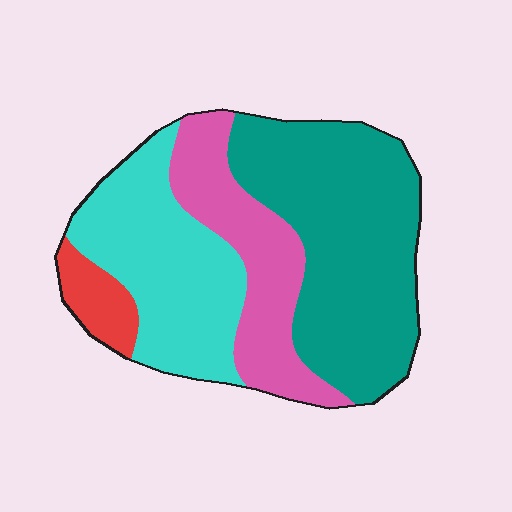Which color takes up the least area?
Red, at roughly 5%.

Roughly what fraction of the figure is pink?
Pink takes up between a sixth and a third of the figure.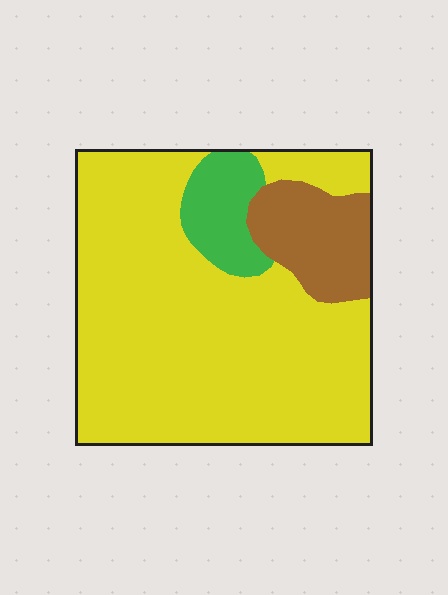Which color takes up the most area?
Yellow, at roughly 80%.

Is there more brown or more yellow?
Yellow.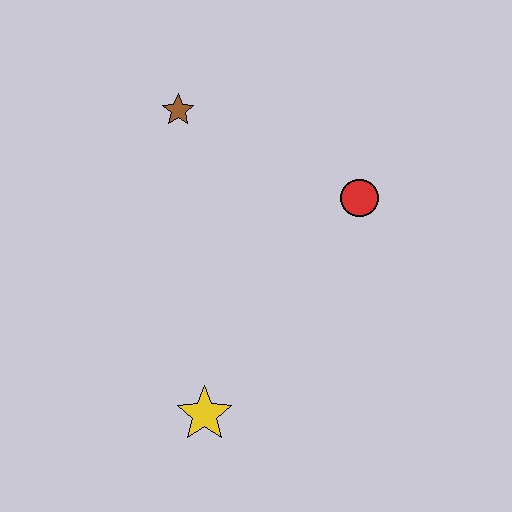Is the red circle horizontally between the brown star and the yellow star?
No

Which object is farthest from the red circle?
The yellow star is farthest from the red circle.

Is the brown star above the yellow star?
Yes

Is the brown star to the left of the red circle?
Yes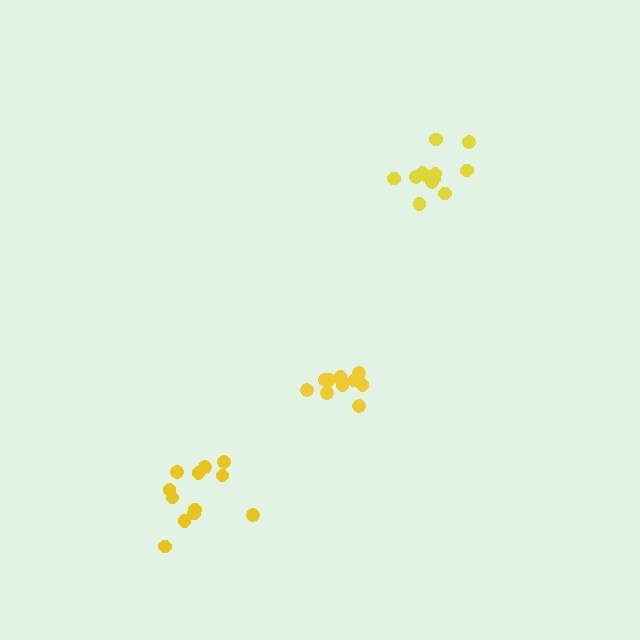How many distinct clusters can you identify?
There are 3 distinct clusters.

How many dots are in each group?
Group 1: 12 dots, Group 2: 10 dots, Group 3: 12 dots (34 total).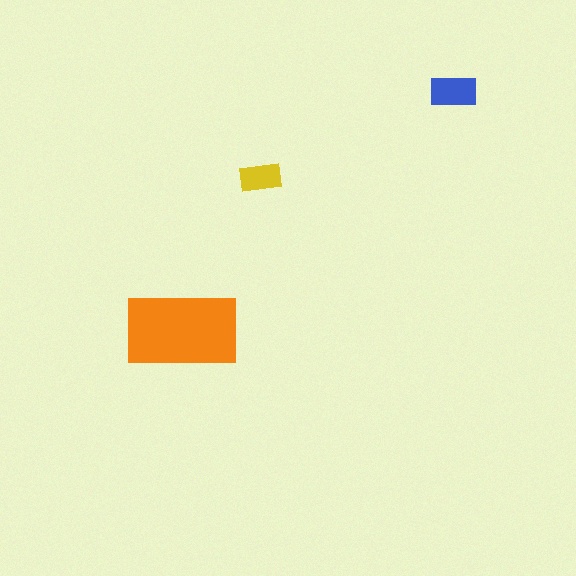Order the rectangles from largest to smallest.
the orange one, the blue one, the yellow one.